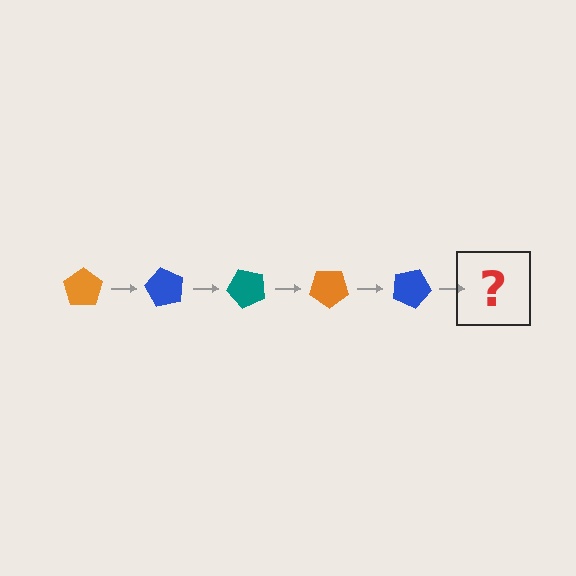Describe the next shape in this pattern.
It should be a teal pentagon, rotated 300 degrees from the start.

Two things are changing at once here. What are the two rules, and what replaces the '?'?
The two rules are that it rotates 60 degrees each step and the color cycles through orange, blue, and teal. The '?' should be a teal pentagon, rotated 300 degrees from the start.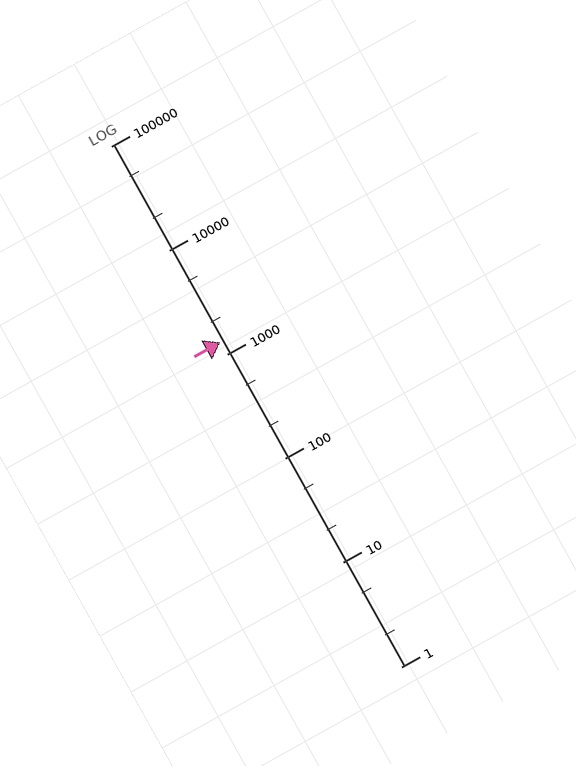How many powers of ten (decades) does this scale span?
The scale spans 5 decades, from 1 to 100000.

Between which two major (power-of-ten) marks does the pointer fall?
The pointer is between 1000 and 10000.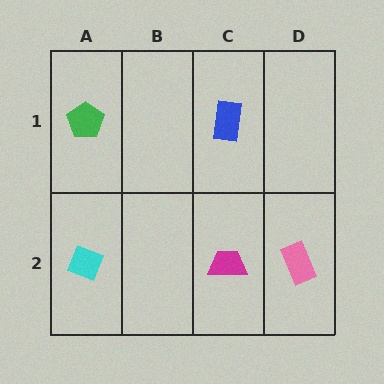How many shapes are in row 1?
2 shapes.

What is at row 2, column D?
A pink rectangle.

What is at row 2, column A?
A cyan diamond.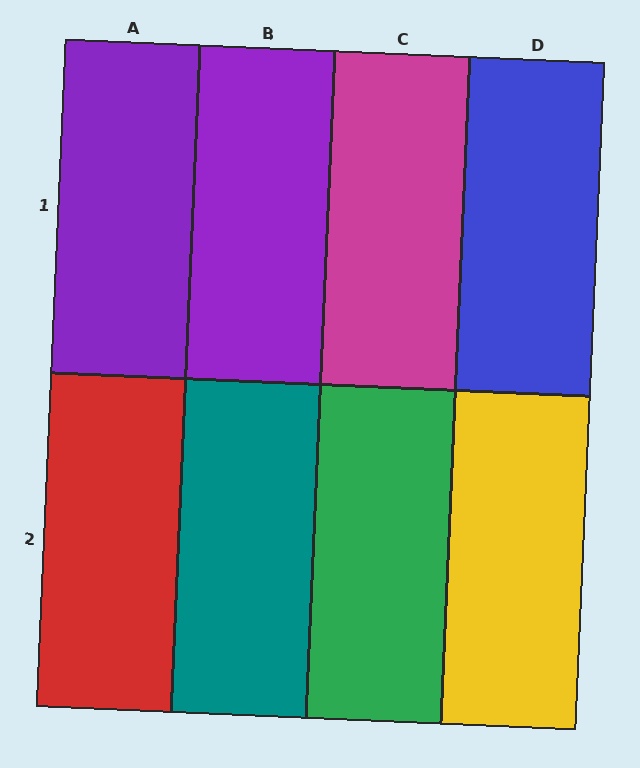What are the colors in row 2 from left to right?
Red, teal, green, yellow.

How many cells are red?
1 cell is red.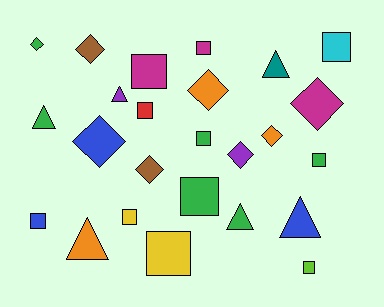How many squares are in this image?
There are 11 squares.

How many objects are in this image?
There are 25 objects.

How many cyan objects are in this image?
There is 1 cyan object.